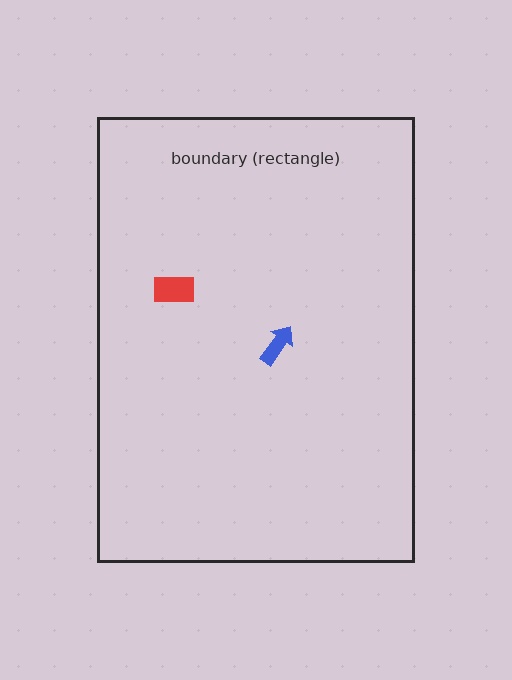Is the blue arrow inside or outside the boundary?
Inside.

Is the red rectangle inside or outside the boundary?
Inside.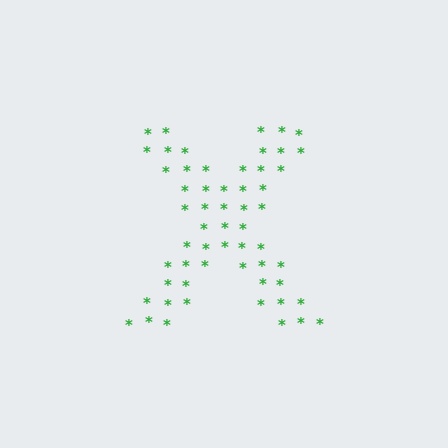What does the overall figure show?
The overall figure shows the letter X.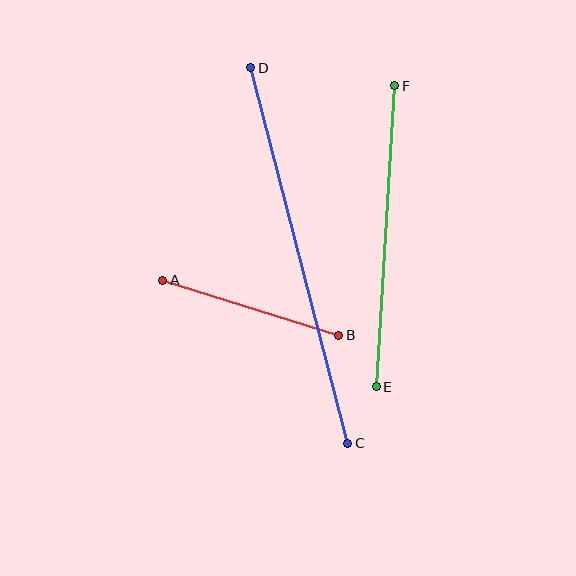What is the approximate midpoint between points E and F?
The midpoint is at approximately (386, 236) pixels.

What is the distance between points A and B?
The distance is approximately 184 pixels.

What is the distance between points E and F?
The distance is approximately 301 pixels.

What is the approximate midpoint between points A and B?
The midpoint is at approximately (251, 308) pixels.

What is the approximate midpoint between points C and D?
The midpoint is at approximately (299, 255) pixels.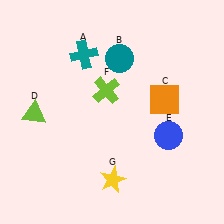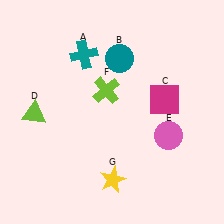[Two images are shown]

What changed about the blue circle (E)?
In Image 1, E is blue. In Image 2, it changed to pink.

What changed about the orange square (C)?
In Image 1, C is orange. In Image 2, it changed to magenta.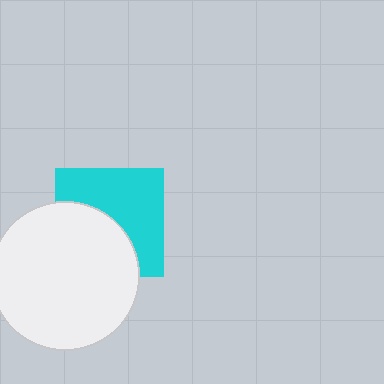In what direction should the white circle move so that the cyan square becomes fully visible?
The white circle should move toward the lower-left. That is the shortest direction to clear the overlap and leave the cyan square fully visible.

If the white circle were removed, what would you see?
You would see the complete cyan square.